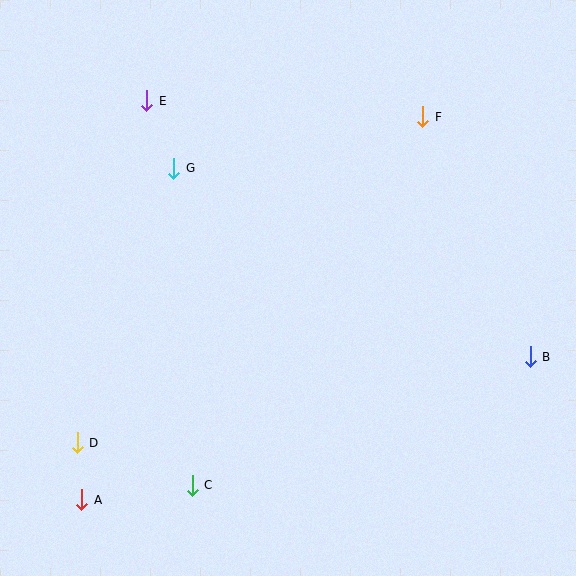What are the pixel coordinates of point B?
Point B is at (530, 357).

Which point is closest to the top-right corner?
Point F is closest to the top-right corner.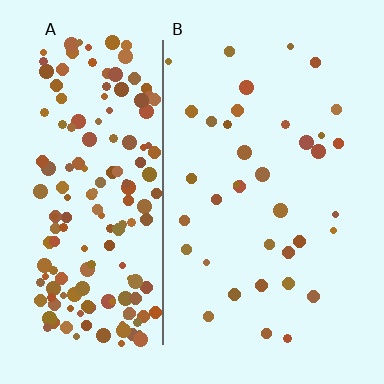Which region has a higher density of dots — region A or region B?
A (the left).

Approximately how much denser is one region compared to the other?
Approximately 4.9× — region A over region B.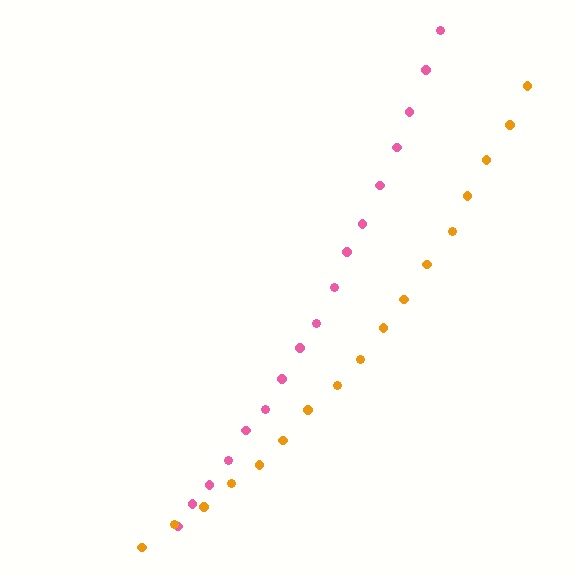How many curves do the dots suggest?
There are 2 distinct paths.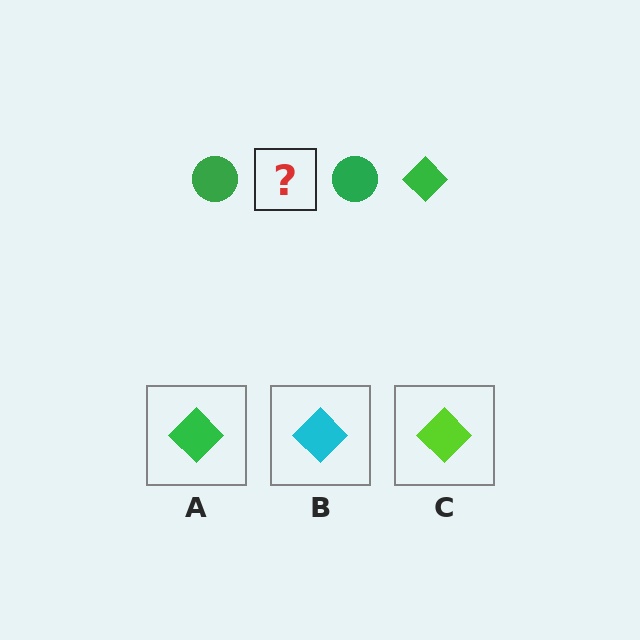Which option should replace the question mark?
Option A.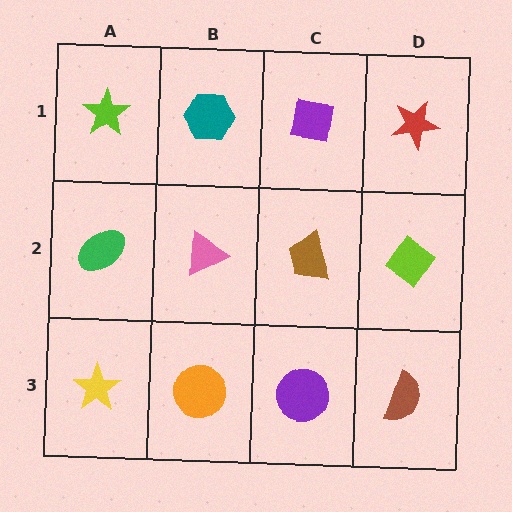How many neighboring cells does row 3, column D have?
2.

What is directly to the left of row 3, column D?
A purple circle.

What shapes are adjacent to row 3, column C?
A brown trapezoid (row 2, column C), an orange circle (row 3, column B), a brown semicircle (row 3, column D).